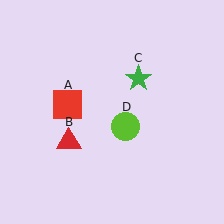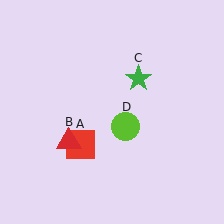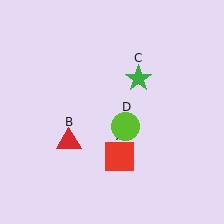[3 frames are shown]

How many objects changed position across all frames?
1 object changed position: red square (object A).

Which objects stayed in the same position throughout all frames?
Red triangle (object B) and green star (object C) and lime circle (object D) remained stationary.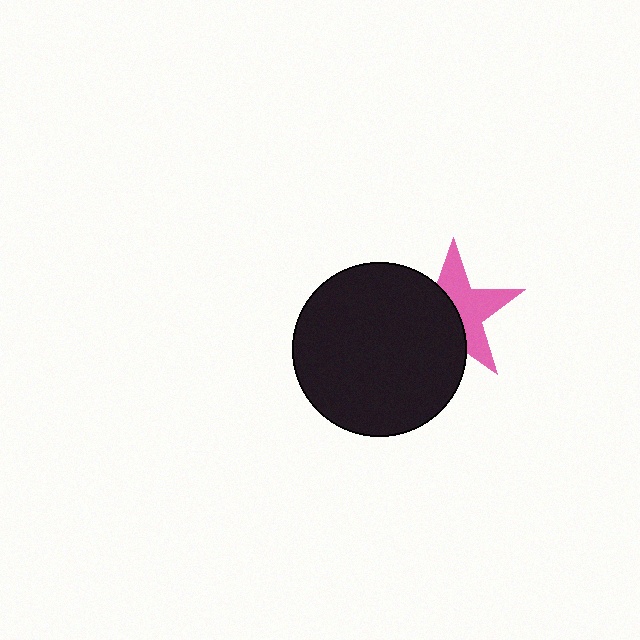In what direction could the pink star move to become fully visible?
The pink star could move right. That would shift it out from behind the black circle entirely.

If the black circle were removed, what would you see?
You would see the complete pink star.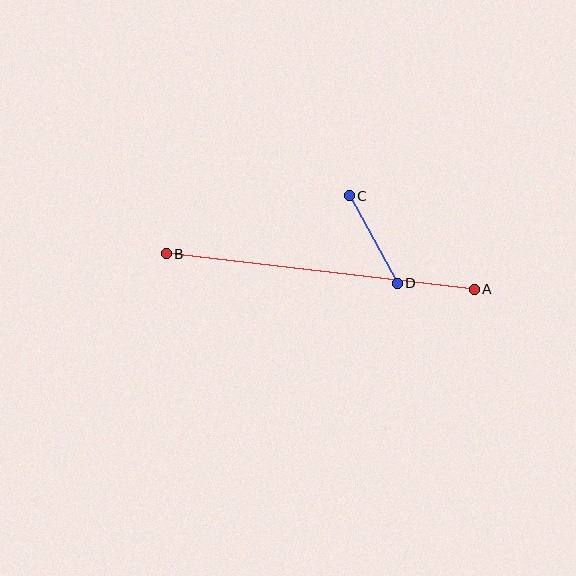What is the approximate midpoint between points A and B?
The midpoint is at approximately (320, 271) pixels.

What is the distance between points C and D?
The distance is approximately 100 pixels.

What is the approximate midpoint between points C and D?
The midpoint is at approximately (373, 239) pixels.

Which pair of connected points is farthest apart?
Points A and B are farthest apart.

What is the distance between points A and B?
The distance is approximately 310 pixels.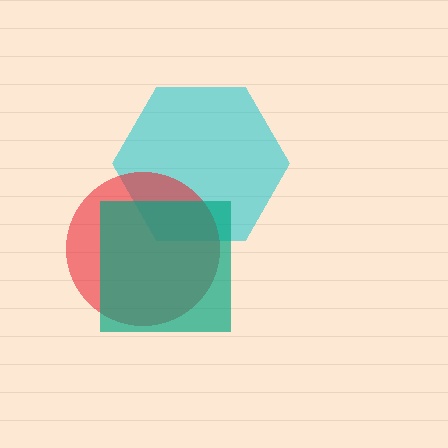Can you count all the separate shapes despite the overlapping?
Yes, there are 3 separate shapes.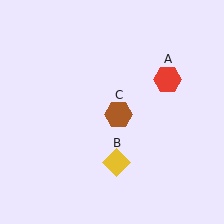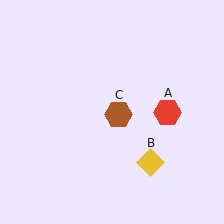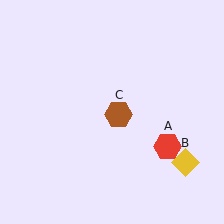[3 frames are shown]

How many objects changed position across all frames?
2 objects changed position: red hexagon (object A), yellow diamond (object B).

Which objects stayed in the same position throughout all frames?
Brown hexagon (object C) remained stationary.